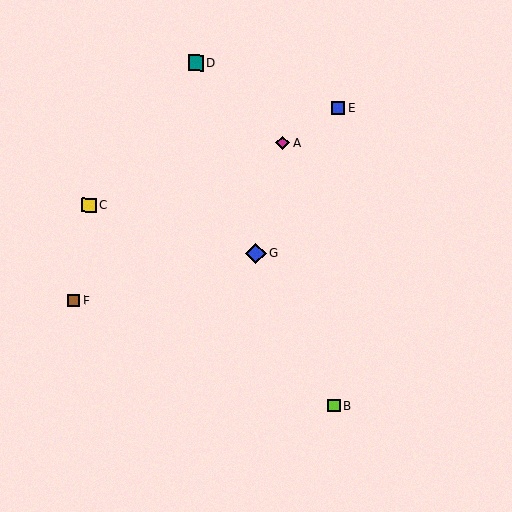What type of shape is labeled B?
Shape B is a lime square.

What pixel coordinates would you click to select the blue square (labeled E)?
Click at (339, 108) to select the blue square E.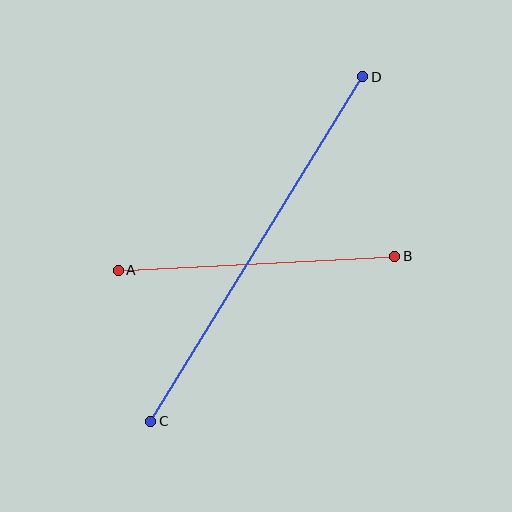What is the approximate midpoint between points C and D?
The midpoint is at approximately (257, 249) pixels.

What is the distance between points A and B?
The distance is approximately 277 pixels.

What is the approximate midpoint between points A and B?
The midpoint is at approximately (257, 263) pixels.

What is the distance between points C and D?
The distance is approximately 404 pixels.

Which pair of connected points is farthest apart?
Points C and D are farthest apart.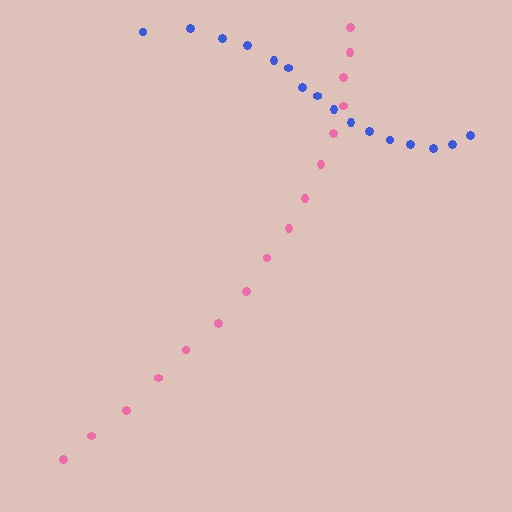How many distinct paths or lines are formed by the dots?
There are 2 distinct paths.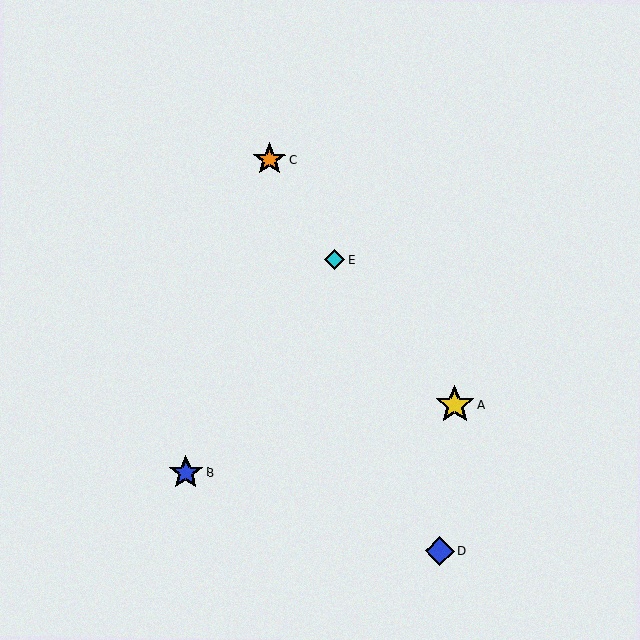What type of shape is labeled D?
Shape D is a blue diamond.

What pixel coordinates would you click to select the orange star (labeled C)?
Click at (270, 159) to select the orange star C.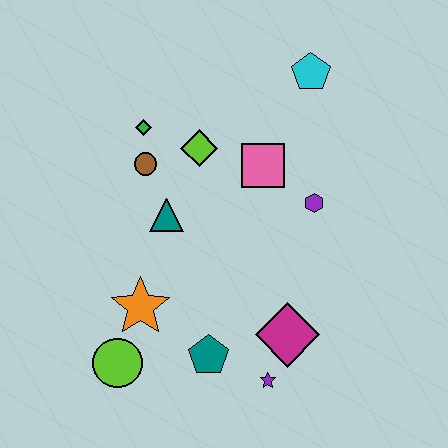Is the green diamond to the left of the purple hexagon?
Yes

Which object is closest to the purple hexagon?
The pink square is closest to the purple hexagon.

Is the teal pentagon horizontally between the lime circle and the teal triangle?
No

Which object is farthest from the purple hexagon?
The lime circle is farthest from the purple hexagon.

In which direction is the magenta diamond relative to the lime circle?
The magenta diamond is to the right of the lime circle.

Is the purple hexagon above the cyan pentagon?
No